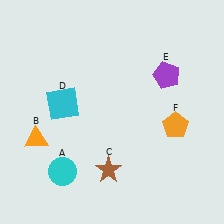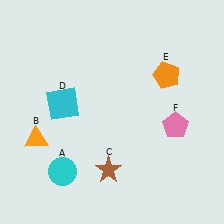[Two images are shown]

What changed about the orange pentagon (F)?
In Image 1, F is orange. In Image 2, it changed to pink.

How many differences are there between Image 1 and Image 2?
There are 2 differences between the two images.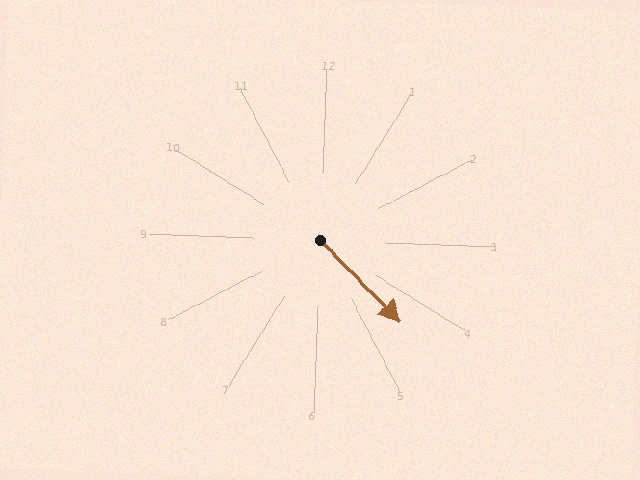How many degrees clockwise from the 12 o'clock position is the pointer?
Approximately 133 degrees.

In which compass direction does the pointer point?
Southeast.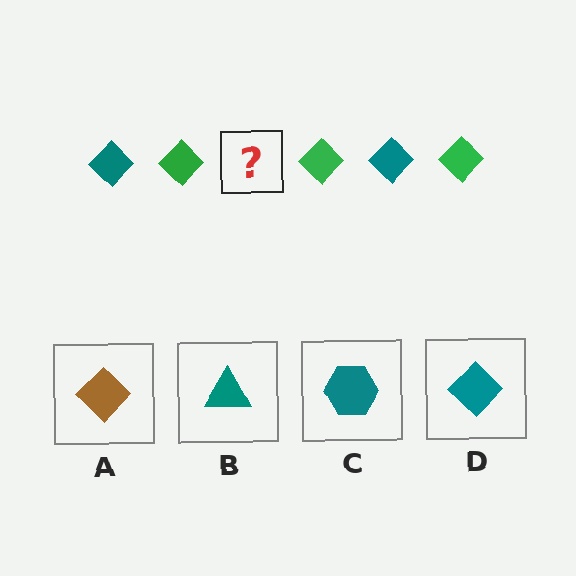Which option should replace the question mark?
Option D.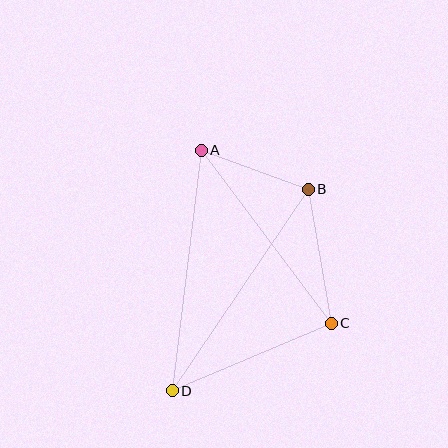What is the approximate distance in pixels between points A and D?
The distance between A and D is approximately 242 pixels.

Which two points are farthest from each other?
Points B and D are farthest from each other.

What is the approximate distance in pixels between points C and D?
The distance between C and D is approximately 173 pixels.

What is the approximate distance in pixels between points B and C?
The distance between B and C is approximately 136 pixels.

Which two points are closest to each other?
Points A and B are closest to each other.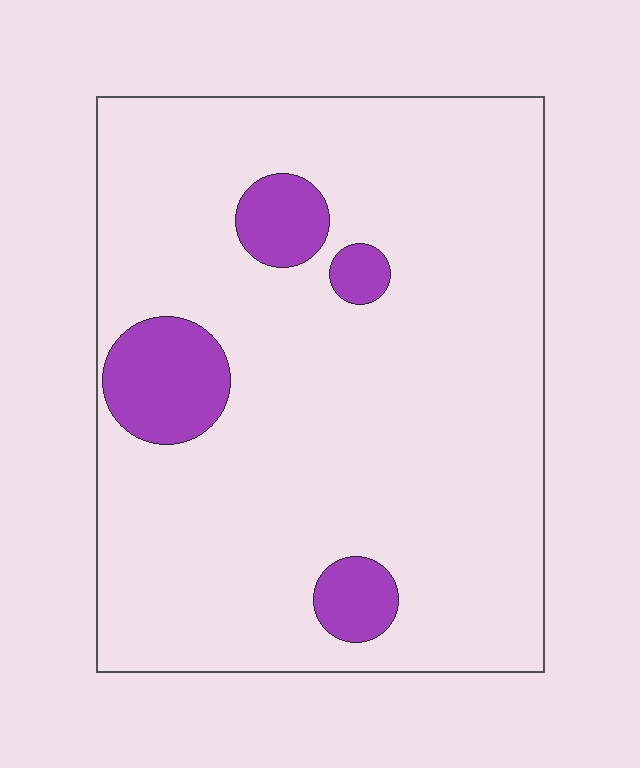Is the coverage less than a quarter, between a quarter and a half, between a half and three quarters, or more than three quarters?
Less than a quarter.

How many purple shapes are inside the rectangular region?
4.